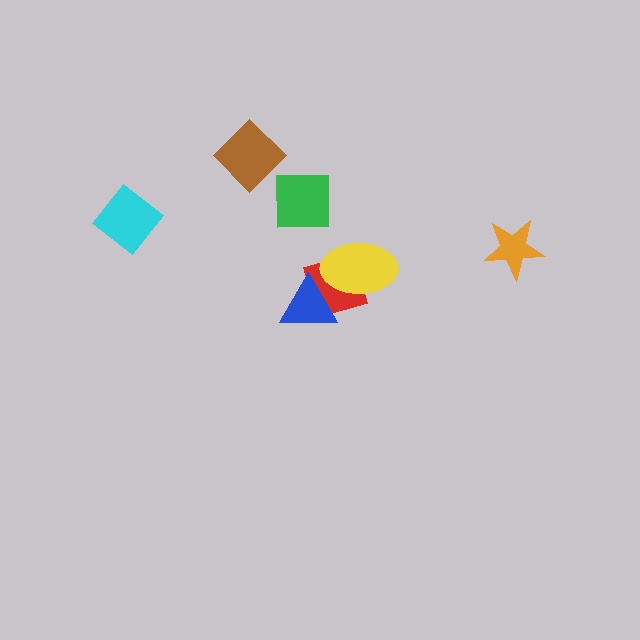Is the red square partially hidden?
Yes, it is partially covered by another shape.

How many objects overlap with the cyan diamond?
0 objects overlap with the cyan diamond.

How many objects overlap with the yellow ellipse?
2 objects overlap with the yellow ellipse.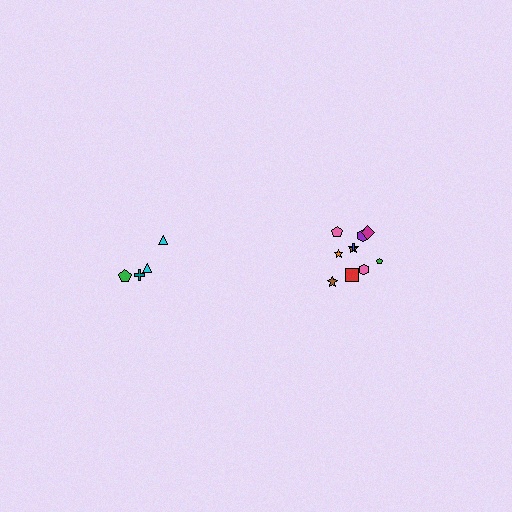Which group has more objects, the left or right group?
The right group.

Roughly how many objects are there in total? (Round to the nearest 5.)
Roughly 15 objects in total.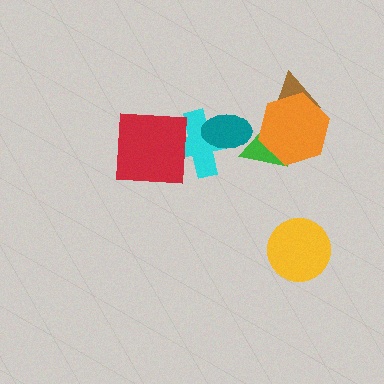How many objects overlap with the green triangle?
2 objects overlap with the green triangle.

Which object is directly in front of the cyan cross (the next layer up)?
The teal ellipse is directly in front of the cyan cross.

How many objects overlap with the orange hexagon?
2 objects overlap with the orange hexagon.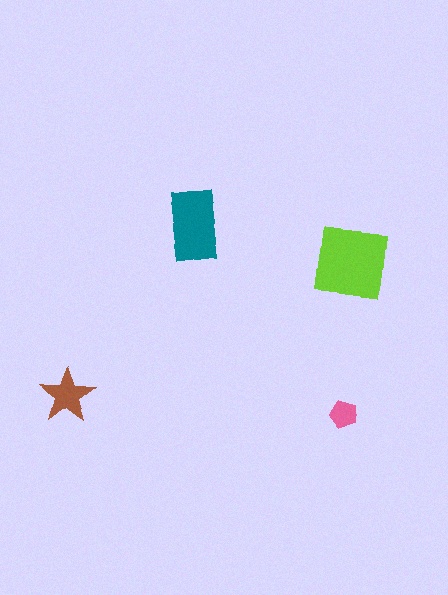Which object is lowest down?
The pink pentagon is bottommost.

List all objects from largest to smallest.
The lime square, the teal rectangle, the brown star, the pink pentagon.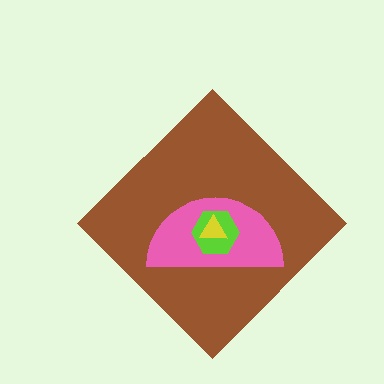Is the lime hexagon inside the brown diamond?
Yes.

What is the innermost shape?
The yellow triangle.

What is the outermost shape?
The brown diamond.